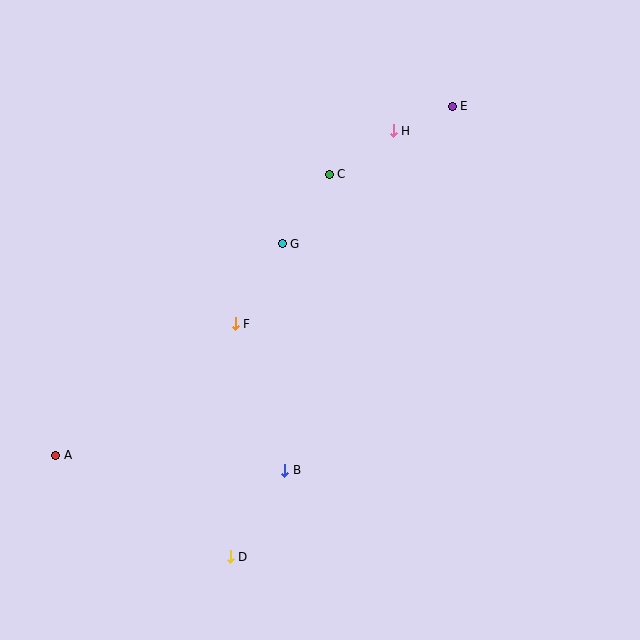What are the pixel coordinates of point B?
Point B is at (285, 470).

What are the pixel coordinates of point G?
Point G is at (282, 244).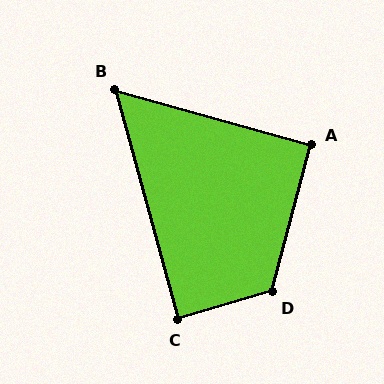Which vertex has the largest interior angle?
D, at approximately 121 degrees.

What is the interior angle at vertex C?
Approximately 89 degrees (approximately right).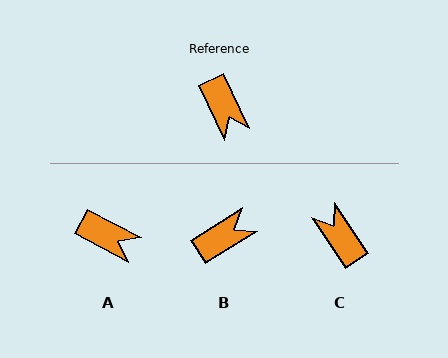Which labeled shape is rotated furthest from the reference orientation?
C, about 172 degrees away.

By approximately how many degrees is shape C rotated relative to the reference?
Approximately 172 degrees clockwise.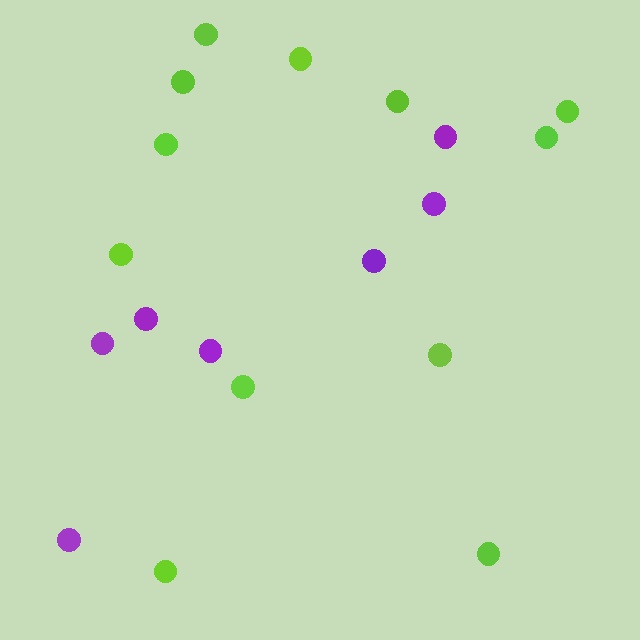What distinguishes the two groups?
There are 2 groups: one group of purple circles (7) and one group of lime circles (12).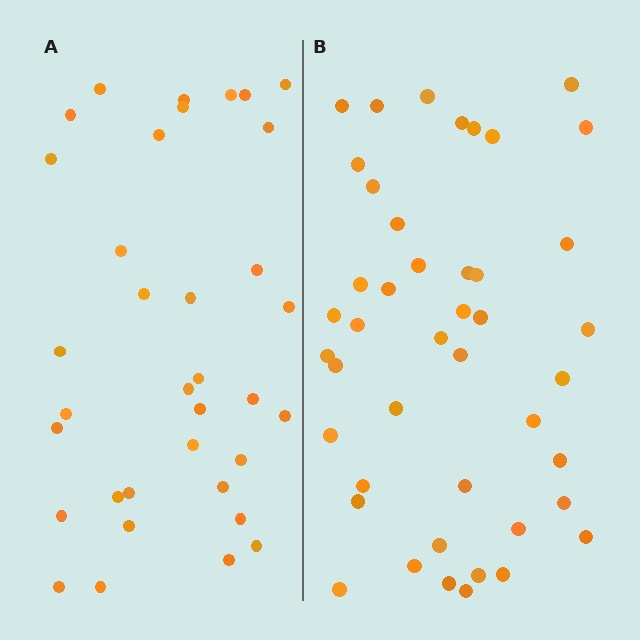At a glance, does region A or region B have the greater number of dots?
Region B (the right region) has more dots.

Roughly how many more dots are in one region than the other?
Region B has roughly 8 or so more dots than region A.